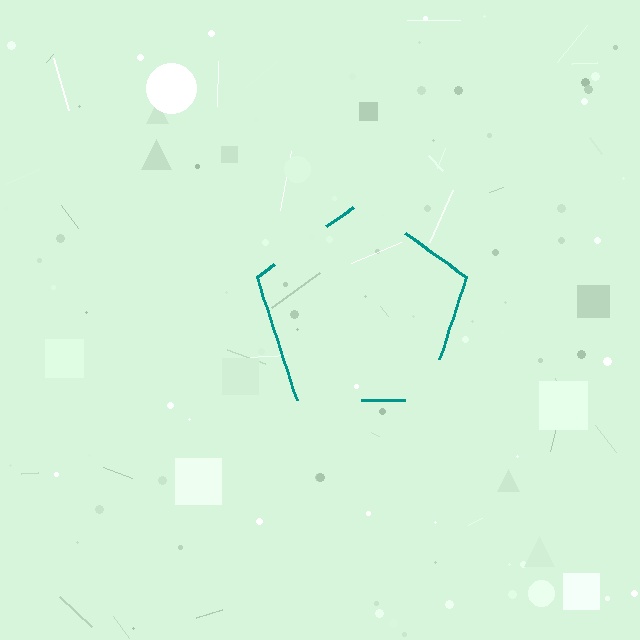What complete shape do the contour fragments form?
The contour fragments form a pentagon.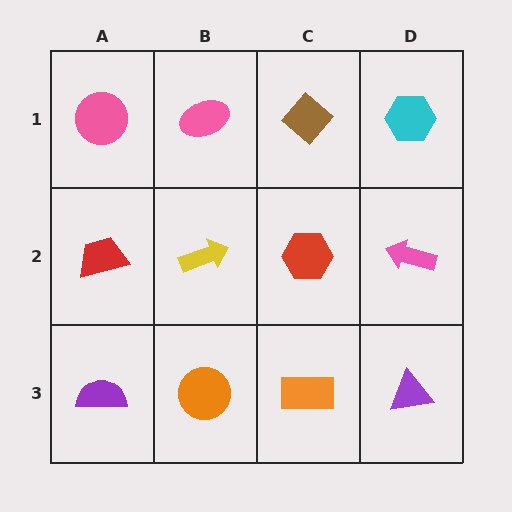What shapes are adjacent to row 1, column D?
A pink arrow (row 2, column D), a brown diamond (row 1, column C).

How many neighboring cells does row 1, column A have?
2.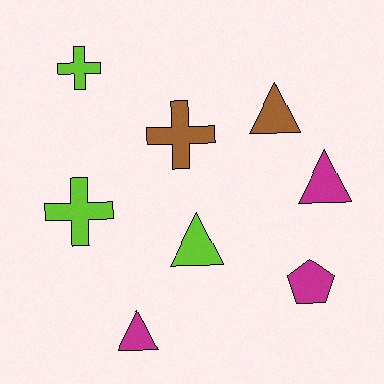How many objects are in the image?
There are 8 objects.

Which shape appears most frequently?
Triangle, with 4 objects.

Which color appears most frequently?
Lime, with 3 objects.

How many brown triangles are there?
There is 1 brown triangle.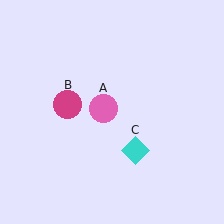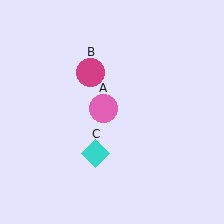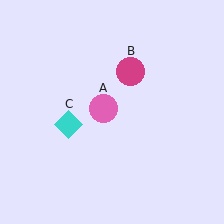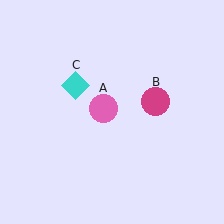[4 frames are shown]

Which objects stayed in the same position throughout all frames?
Pink circle (object A) remained stationary.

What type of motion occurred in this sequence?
The magenta circle (object B), cyan diamond (object C) rotated clockwise around the center of the scene.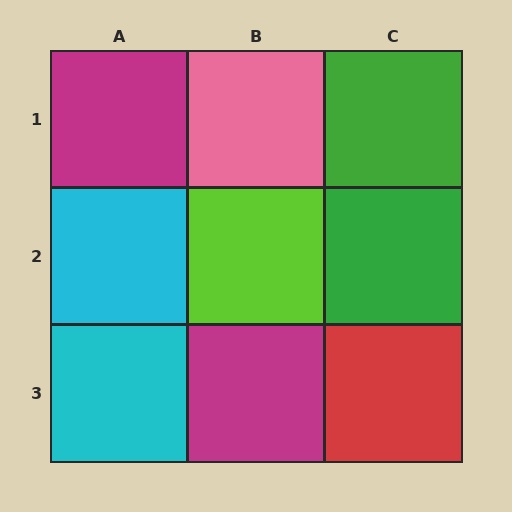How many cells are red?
1 cell is red.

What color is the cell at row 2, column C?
Green.